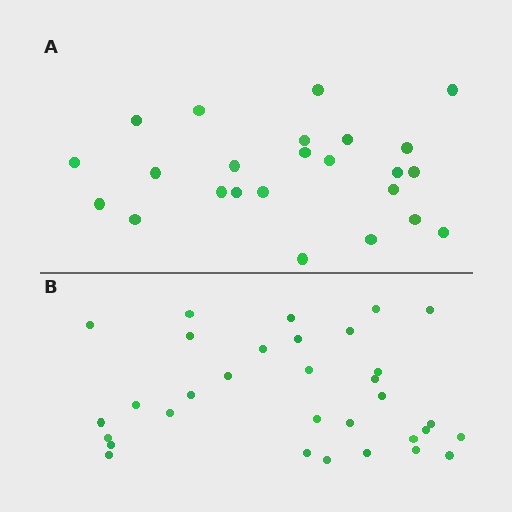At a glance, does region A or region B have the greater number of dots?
Region B (the bottom region) has more dots.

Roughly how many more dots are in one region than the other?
Region B has roughly 8 or so more dots than region A.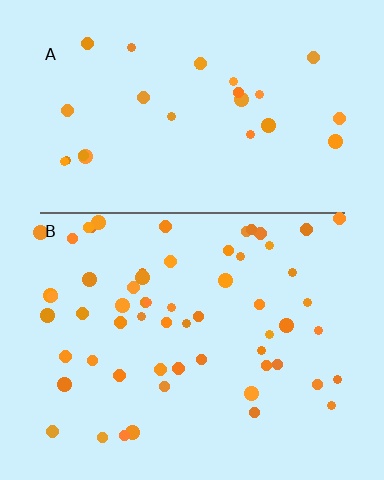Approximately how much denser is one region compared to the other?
Approximately 2.2× — region B over region A.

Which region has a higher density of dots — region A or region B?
B (the bottom).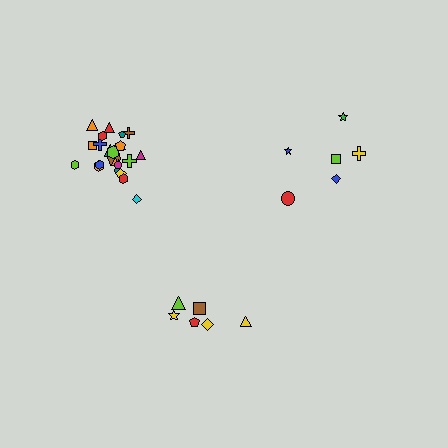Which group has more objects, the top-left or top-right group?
The top-left group.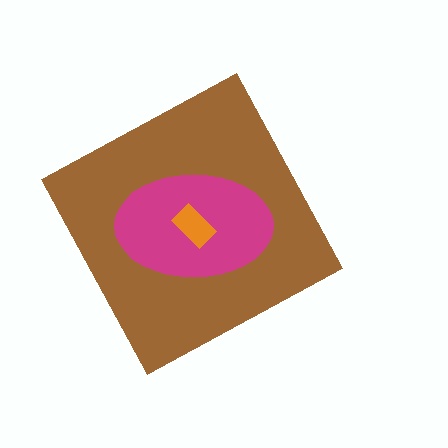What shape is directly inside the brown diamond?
The magenta ellipse.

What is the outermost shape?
The brown diamond.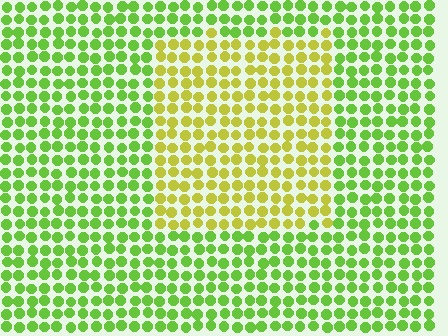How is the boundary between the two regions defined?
The boundary is defined purely by a slight shift in hue (about 38 degrees). Spacing, size, and orientation are identical on both sides.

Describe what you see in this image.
The image is filled with small lime elements in a uniform arrangement. A rectangle-shaped region is visible where the elements are tinted to a slightly different hue, forming a subtle color boundary.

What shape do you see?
I see a rectangle.